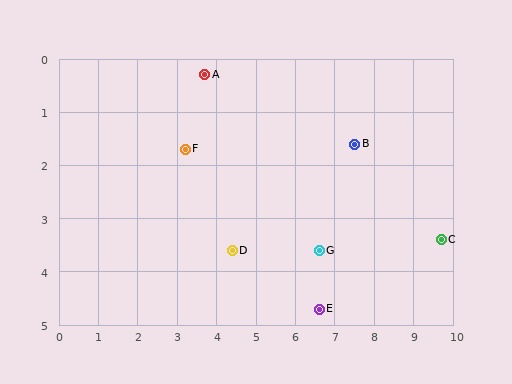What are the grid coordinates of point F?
Point F is at approximately (3.2, 1.7).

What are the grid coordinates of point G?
Point G is at approximately (6.6, 3.6).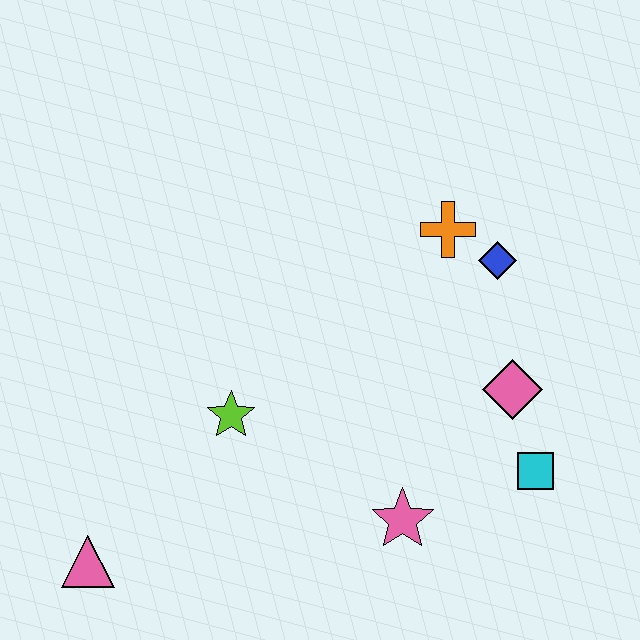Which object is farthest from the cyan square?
The pink triangle is farthest from the cyan square.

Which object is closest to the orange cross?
The blue diamond is closest to the orange cross.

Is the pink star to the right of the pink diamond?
No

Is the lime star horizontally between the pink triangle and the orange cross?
Yes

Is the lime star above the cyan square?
Yes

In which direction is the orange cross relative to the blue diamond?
The orange cross is to the left of the blue diamond.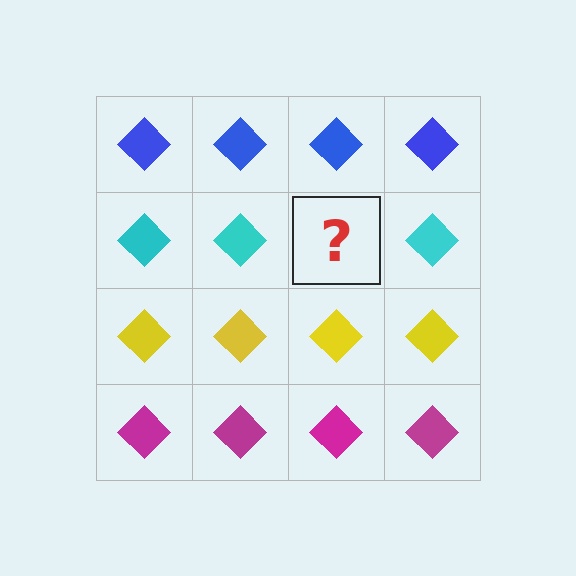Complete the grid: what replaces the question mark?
The question mark should be replaced with a cyan diamond.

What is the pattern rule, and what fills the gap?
The rule is that each row has a consistent color. The gap should be filled with a cyan diamond.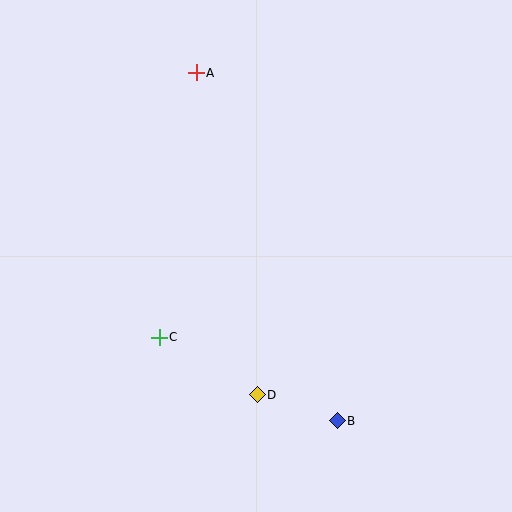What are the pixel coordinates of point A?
Point A is at (196, 73).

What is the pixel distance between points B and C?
The distance between B and C is 197 pixels.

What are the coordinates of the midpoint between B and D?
The midpoint between B and D is at (297, 408).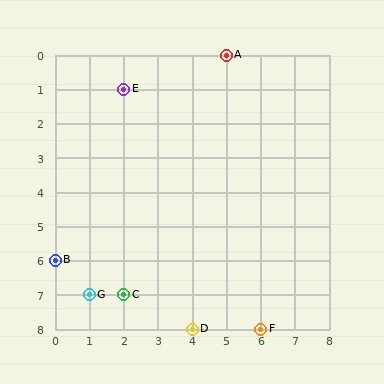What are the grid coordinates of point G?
Point G is at grid coordinates (1, 7).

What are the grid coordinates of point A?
Point A is at grid coordinates (5, 0).